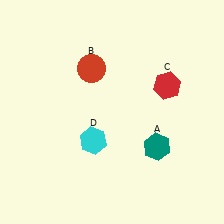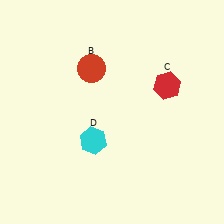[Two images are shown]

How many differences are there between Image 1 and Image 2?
There is 1 difference between the two images.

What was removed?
The teal hexagon (A) was removed in Image 2.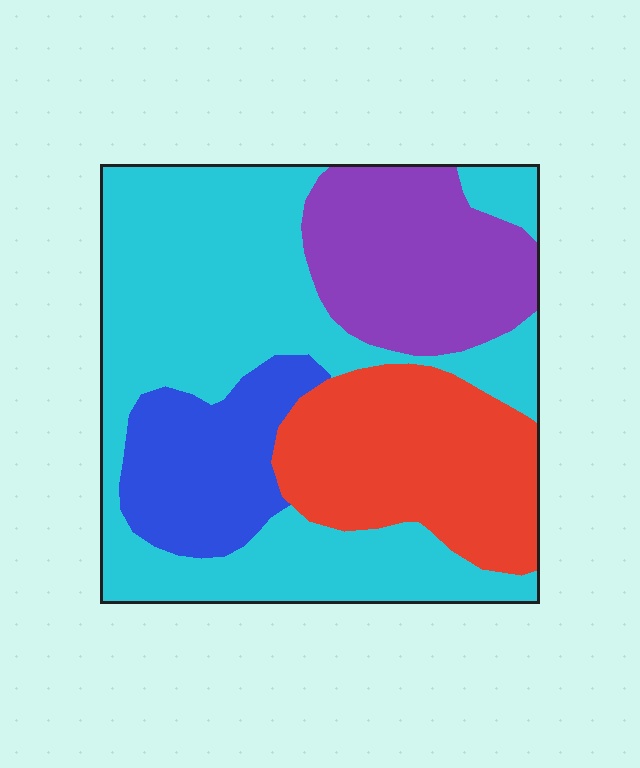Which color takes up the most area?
Cyan, at roughly 45%.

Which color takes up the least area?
Blue, at roughly 15%.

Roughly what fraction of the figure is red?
Red takes up between a sixth and a third of the figure.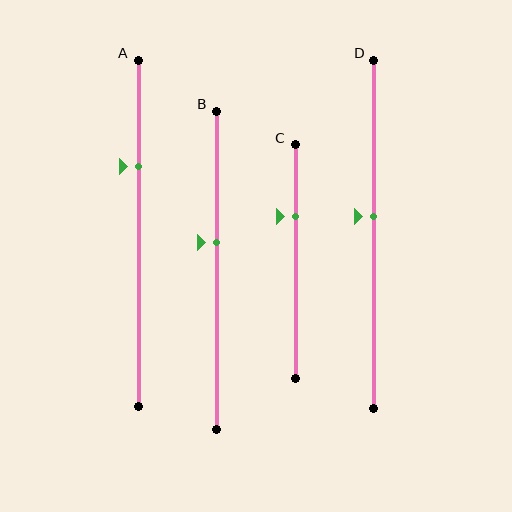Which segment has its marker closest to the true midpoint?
Segment D has its marker closest to the true midpoint.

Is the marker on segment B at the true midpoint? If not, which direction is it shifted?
No, the marker on segment B is shifted upward by about 9% of the segment length.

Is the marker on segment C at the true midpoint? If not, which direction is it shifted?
No, the marker on segment C is shifted upward by about 19% of the segment length.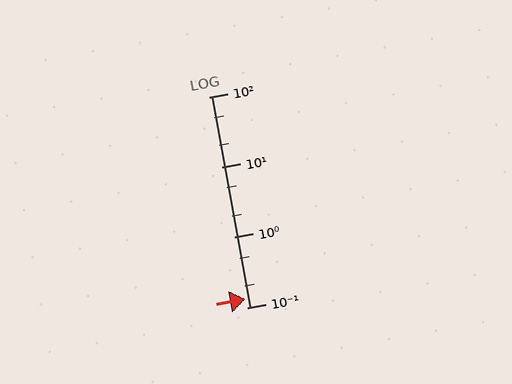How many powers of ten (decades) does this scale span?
The scale spans 3 decades, from 0.1 to 100.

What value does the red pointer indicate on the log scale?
The pointer indicates approximately 0.13.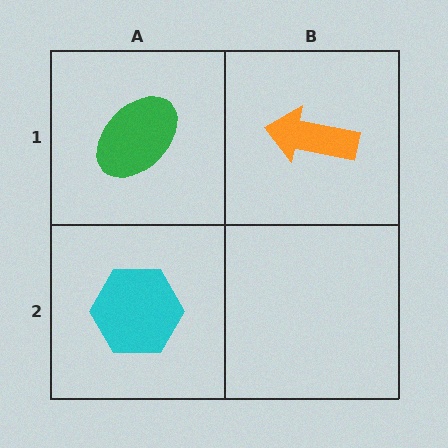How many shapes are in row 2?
1 shape.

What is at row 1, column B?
An orange arrow.